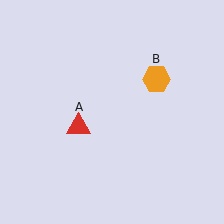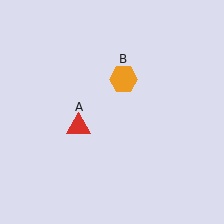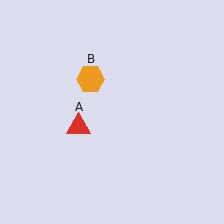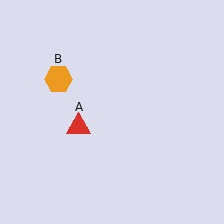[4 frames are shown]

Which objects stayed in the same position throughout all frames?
Red triangle (object A) remained stationary.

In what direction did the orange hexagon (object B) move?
The orange hexagon (object B) moved left.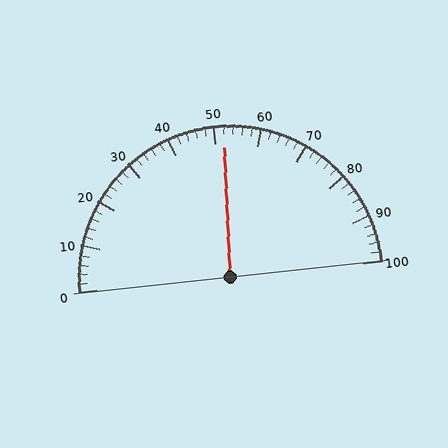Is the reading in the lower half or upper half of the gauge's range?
The reading is in the upper half of the range (0 to 100).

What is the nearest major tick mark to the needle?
The nearest major tick mark is 50.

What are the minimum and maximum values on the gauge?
The gauge ranges from 0 to 100.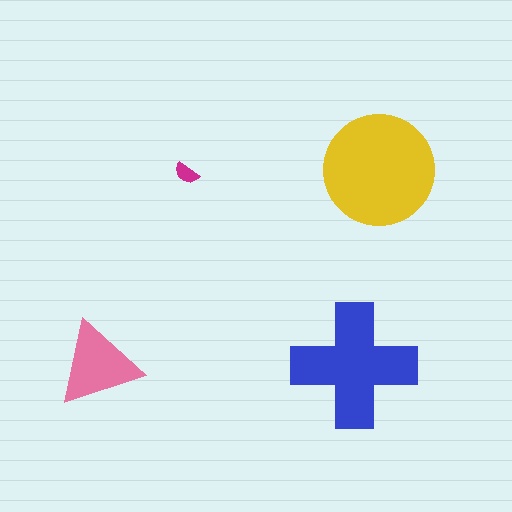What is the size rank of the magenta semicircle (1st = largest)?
4th.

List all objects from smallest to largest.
The magenta semicircle, the pink triangle, the blue cross, the yellow circle.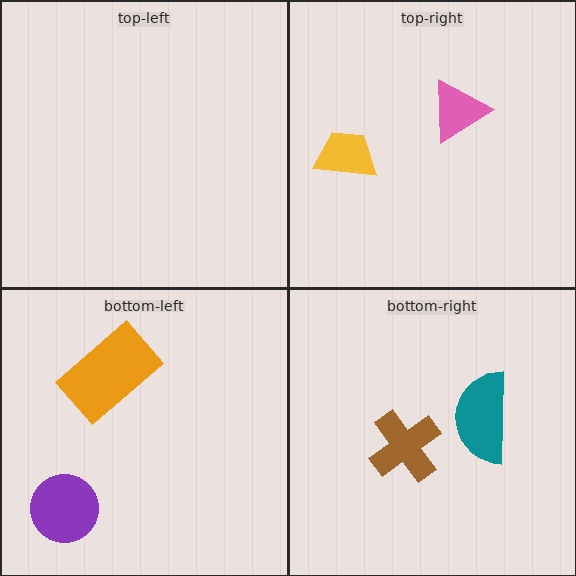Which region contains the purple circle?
The bottom-left region.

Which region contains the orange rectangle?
The bottom-left region.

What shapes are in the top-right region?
The yellow trapezoid, the pink triangle.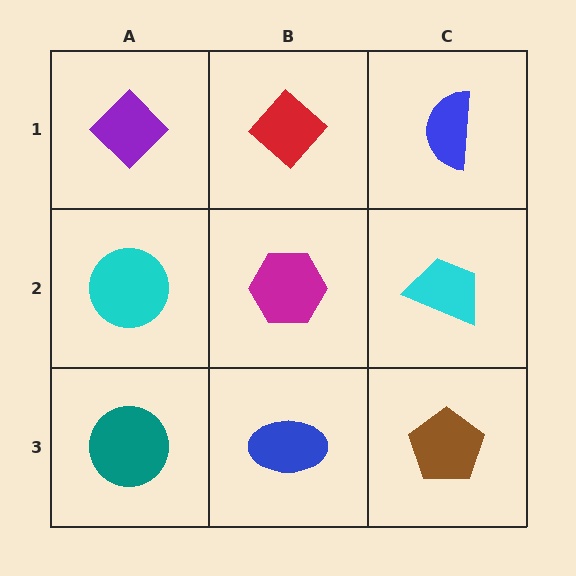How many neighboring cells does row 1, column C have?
2.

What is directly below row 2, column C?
A brown pentagon.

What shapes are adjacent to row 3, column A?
A cyan circle (row 2, column A), a blue ellipse (row 3, column B).